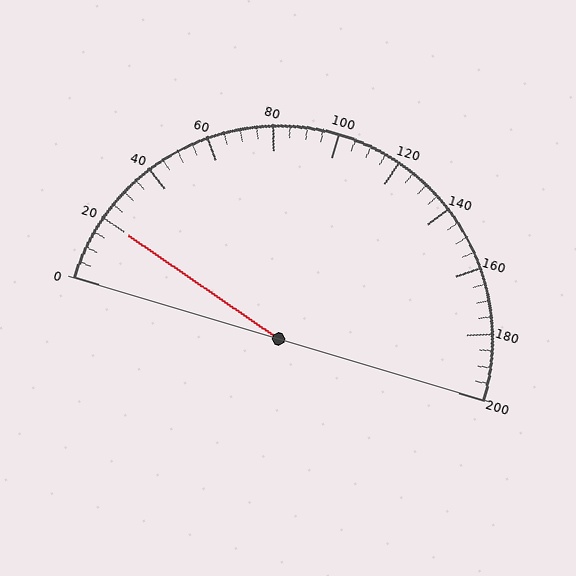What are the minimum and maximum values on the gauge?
The gauge ranges from 0 to 200.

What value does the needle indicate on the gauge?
The needle indicates approximately 20.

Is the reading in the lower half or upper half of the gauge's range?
The reading is in the lower half of the range (0 to 200).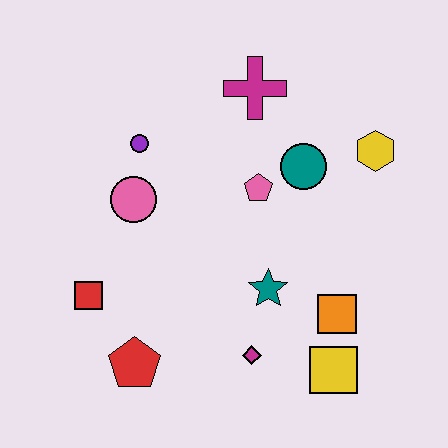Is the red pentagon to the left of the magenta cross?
Yes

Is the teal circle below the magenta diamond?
No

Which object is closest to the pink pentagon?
The teal circle is closest to the pink pentagon.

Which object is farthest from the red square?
The yellow hexagon is farthest from the red square.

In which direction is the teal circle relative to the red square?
The teal circle is to the right of the red square.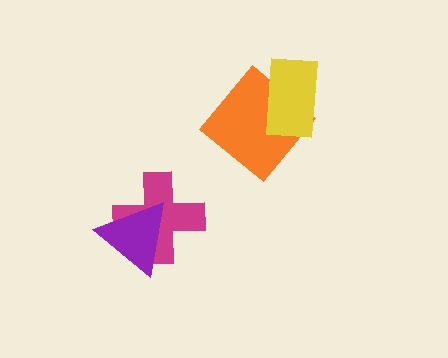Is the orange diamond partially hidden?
Yes, it is partially covered by another shape.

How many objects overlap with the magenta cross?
1 object overlaps with the magenta cross.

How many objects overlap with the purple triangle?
1 object overlaps with the purple triangle.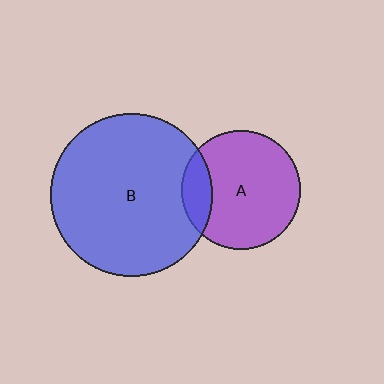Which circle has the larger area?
Circle B (blue).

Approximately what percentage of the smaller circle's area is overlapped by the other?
Approximately 15%.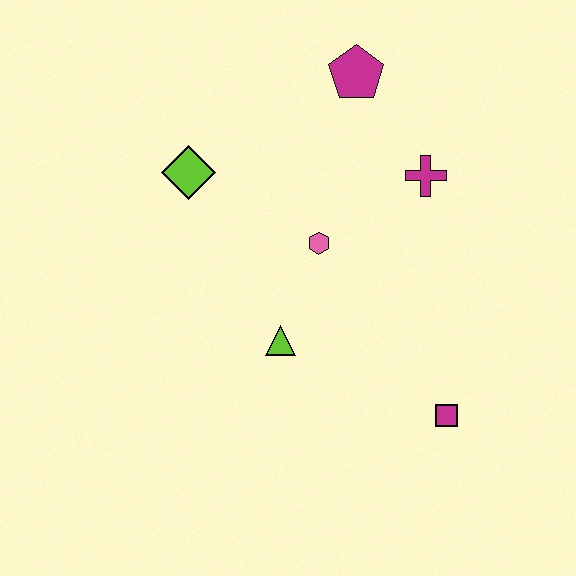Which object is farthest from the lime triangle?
The magenta pentagon is farthest from the lime triangle.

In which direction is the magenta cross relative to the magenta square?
The magenta cross is above the magenta square.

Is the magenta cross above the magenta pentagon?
No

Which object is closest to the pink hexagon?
The lime triangle is closest to the pink hexagon.